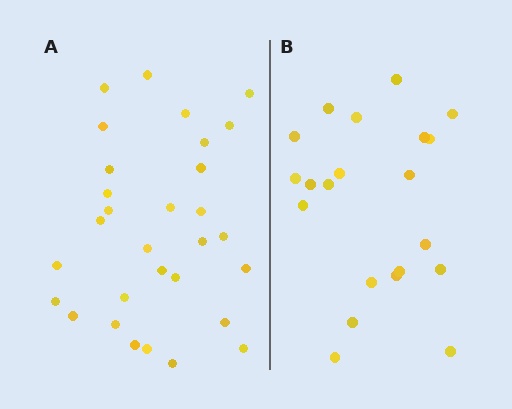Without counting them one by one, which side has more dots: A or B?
Region A (the left region) has more dots.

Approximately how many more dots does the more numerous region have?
Region A has roughly 8 or so more dots than region B.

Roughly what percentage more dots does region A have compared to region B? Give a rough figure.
About 45% more.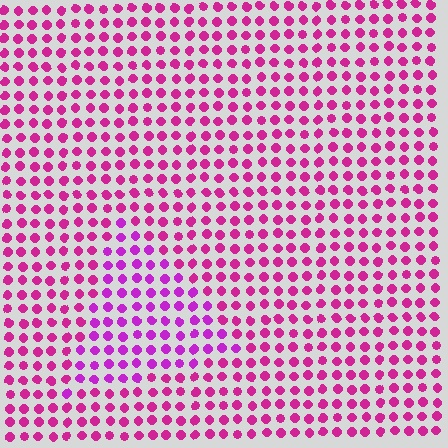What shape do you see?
I see a triangle.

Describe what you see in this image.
The image is filled with small magenta elements in a uniform arrangement. A triangle-shaped region is visible where the elements are tinted to a slightly different hue, forming a subtle color boundary.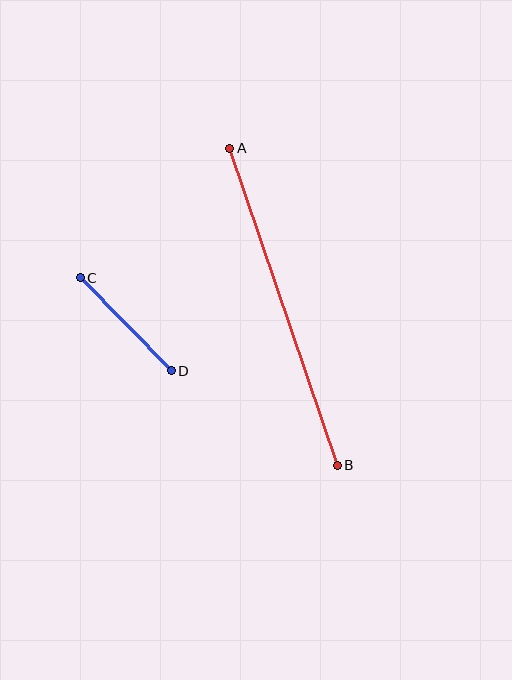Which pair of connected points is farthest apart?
Points A and B are farthest apart.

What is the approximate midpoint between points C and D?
The midpoint is at approximately (126, 324) pixels.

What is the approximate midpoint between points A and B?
The midpoint is at approximately (284, 307) pixels.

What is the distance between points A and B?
The distance is approximately 335 pixels.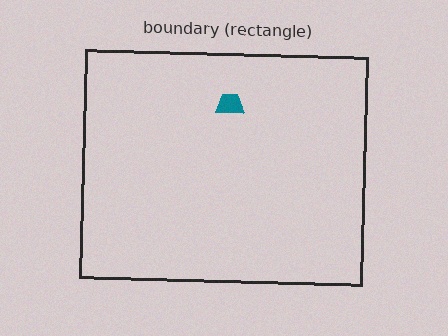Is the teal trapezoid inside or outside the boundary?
Inside.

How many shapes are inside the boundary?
1 inside, 0 outside.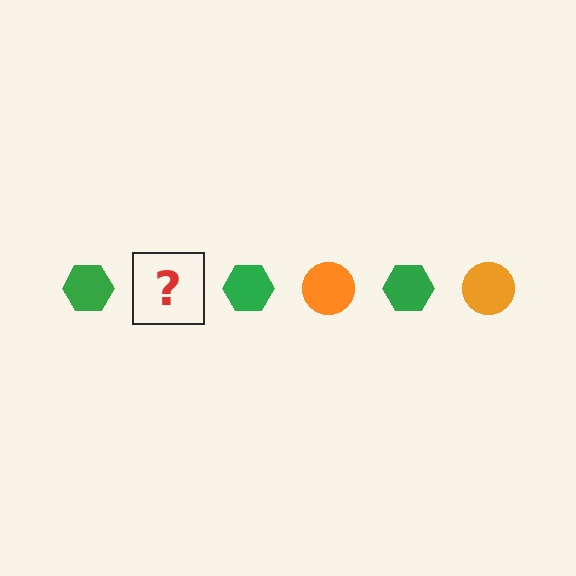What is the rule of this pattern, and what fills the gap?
The rule is that the pattern alternates between green hexagon and orange circle. The gap should be filled with an orange circle.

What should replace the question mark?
The question mark should be replaced with an orange circle.